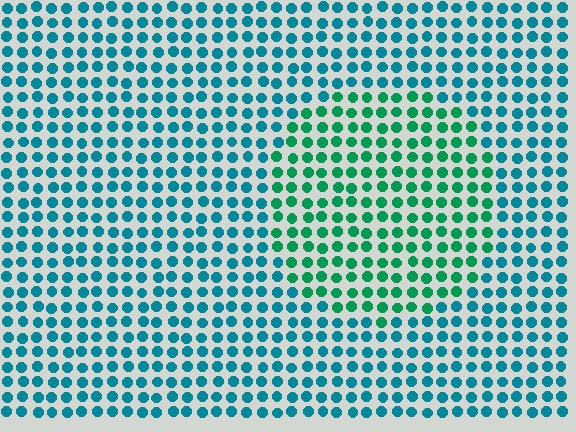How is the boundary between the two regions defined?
The boundary is defined purely by a slight shift in hue (about 36 degrees). Spacing, size, and orientation are identical on both sides.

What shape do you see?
I see a circle.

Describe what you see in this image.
The image is filled with small teal elements in a uniform arrangement. A circle-shaped region is visible where the elements are tinted to a slightly different hue, forming a subtle color boundary.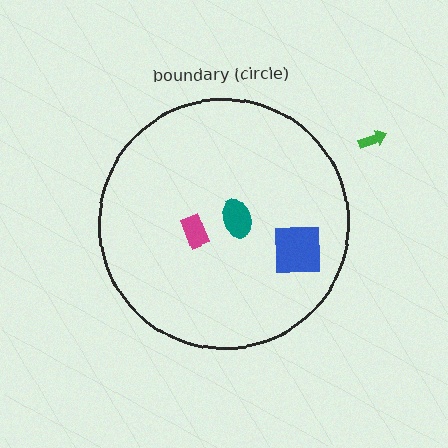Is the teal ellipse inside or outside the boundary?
Inside.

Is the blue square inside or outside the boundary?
Inside.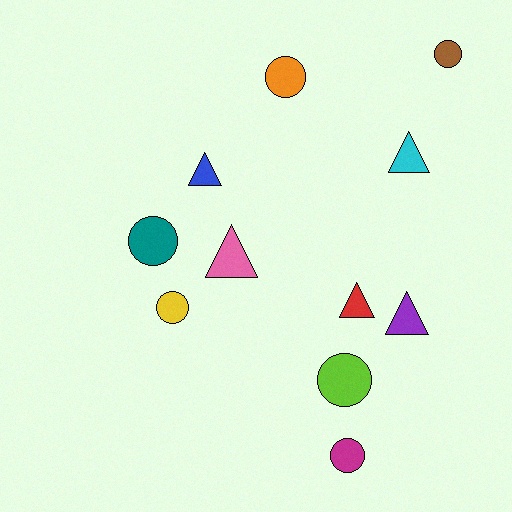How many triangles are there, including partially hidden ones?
There are 5 triangles.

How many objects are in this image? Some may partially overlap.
There are 11 objects.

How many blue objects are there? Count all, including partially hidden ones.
There is 1 blue object.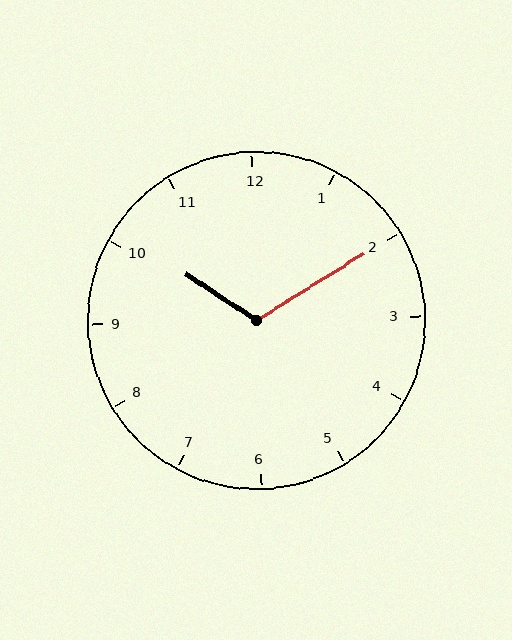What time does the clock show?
10:10.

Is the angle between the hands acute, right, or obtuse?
It is obtuse.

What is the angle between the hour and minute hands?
Approximately 115 degrees.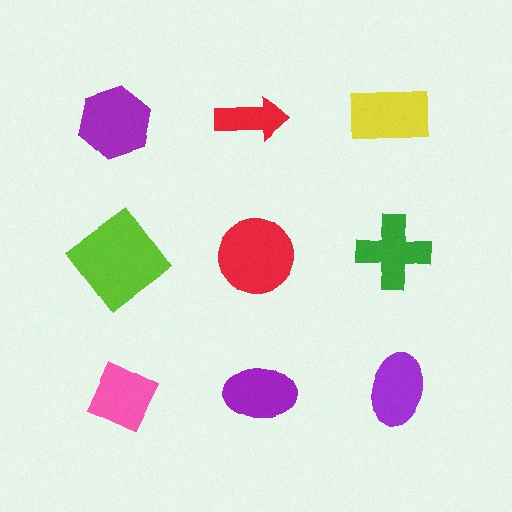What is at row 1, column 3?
A yellow rectangle.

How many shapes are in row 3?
3 shapes.